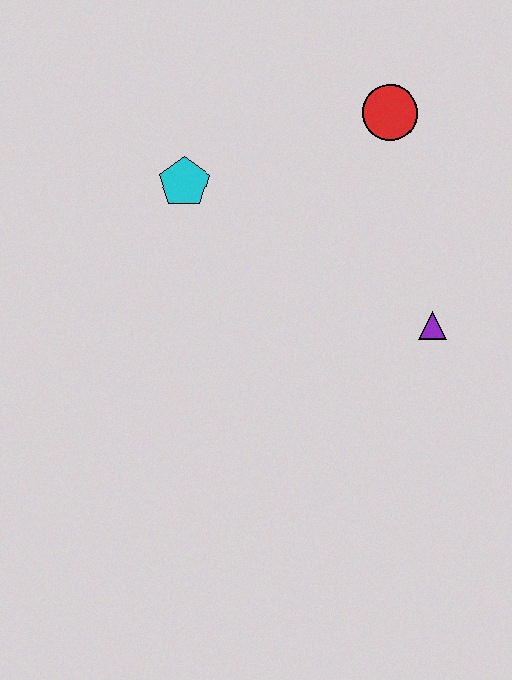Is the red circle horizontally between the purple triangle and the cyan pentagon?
Yes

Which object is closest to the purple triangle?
The red circle is closest to the purple triangle.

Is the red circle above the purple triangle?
Yes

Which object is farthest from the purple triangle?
The cyan pentagon is farthest from the purple triangle.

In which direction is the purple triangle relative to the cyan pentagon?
The purple triangle is to the right of the cyan pentagon.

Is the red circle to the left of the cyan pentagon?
No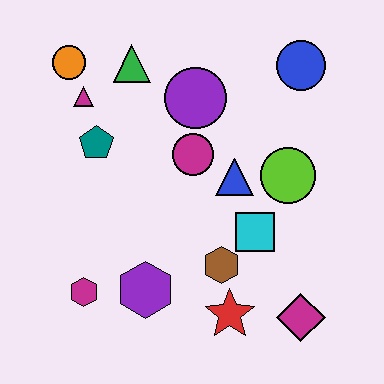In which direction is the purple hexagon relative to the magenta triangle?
The purple hexagon is below the magenta triangle.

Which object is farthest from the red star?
The orange circle is farthest from the red star.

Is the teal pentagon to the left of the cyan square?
Yes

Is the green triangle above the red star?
Yes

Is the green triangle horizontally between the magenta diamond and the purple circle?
No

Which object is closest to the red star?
The brown hexagon is closest to the red star.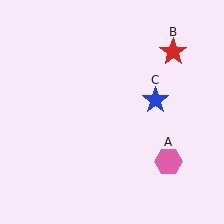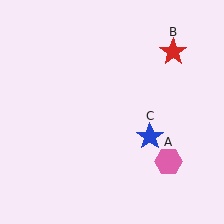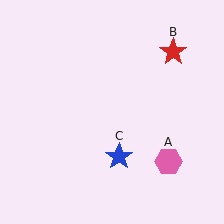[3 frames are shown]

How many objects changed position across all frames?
1 object changed position: blue star (object C).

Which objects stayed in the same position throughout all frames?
Pink hexagon (object A) and red star (object B) remained stationary.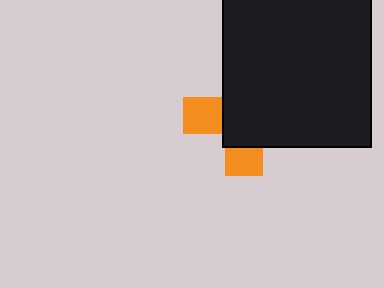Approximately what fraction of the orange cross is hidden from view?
Roughly 68% of the orange cross is hidden behind the black square.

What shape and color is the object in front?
The object in front is a black square.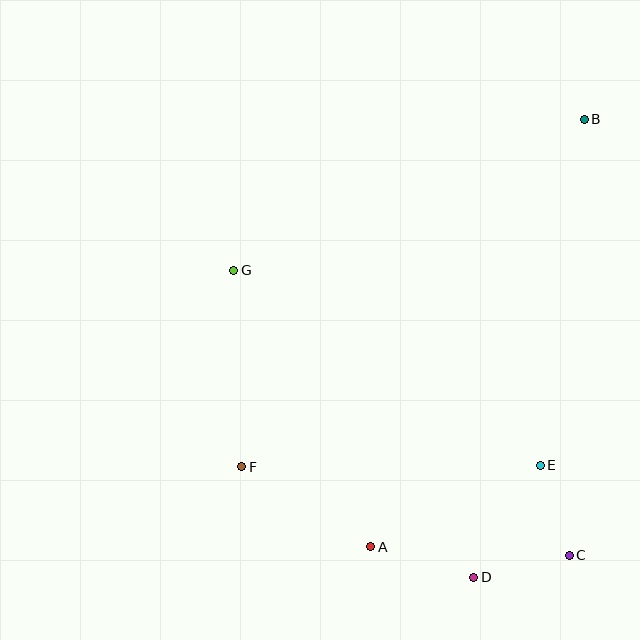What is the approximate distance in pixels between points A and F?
The distance between A and F is approximately 152 pixels.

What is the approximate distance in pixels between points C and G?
The distance between C and G is approximately 440 pixels.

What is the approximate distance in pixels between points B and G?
The distance between B and G is approximately 382 pixels.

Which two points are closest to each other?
Points C and E are closest to each other.